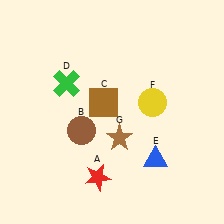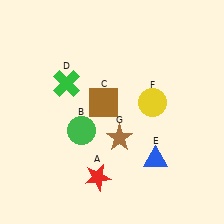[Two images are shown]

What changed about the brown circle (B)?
In Image 1, B is brown. In Image 2, it changed to green.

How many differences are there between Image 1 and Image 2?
There is 1 difference between the two images.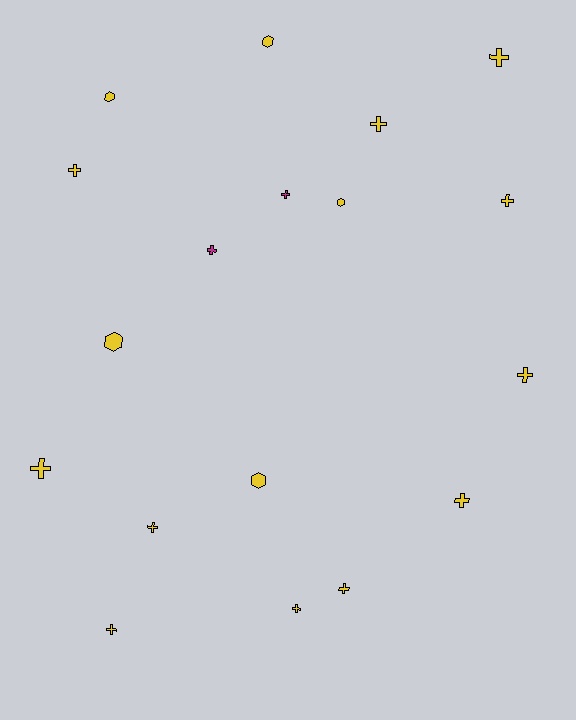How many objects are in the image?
There are 18 objects.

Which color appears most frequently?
Yellow, with 16 objects.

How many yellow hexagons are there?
There are 5 yellow hexagons.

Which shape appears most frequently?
Cross, with 13 objects.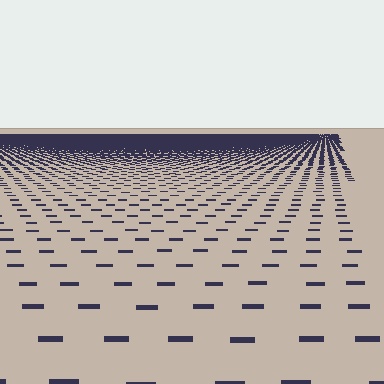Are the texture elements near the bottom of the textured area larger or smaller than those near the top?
Larger. Near the bottom, elements are closer to the viewer and appear at a bigger on-screen size.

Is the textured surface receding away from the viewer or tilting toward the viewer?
The surface is receding away from the viewer. Texture elements get smaller and denser toward the top.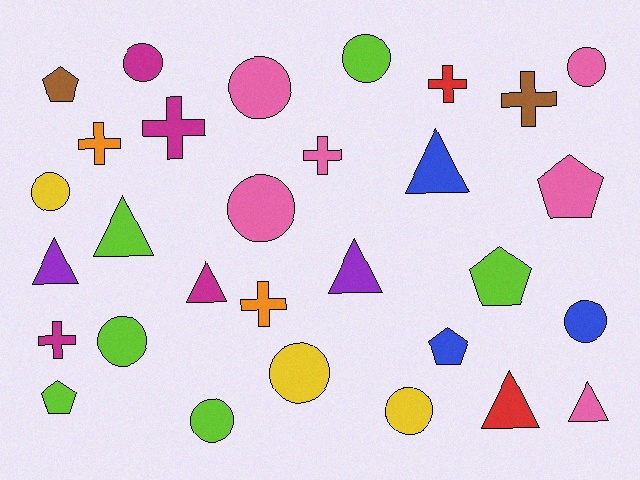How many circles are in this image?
There are 11 circles.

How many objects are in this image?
There are 30 objects.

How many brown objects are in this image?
There are 2 brown objects.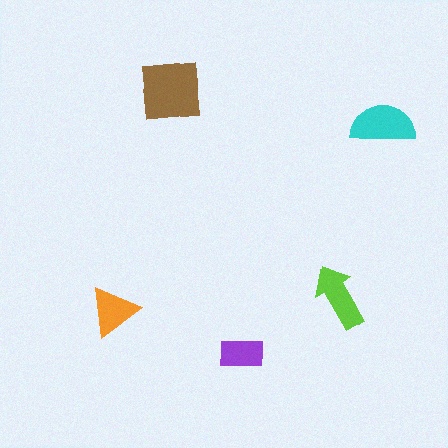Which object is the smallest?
The purple rectangle.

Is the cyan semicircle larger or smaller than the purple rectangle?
Larger.